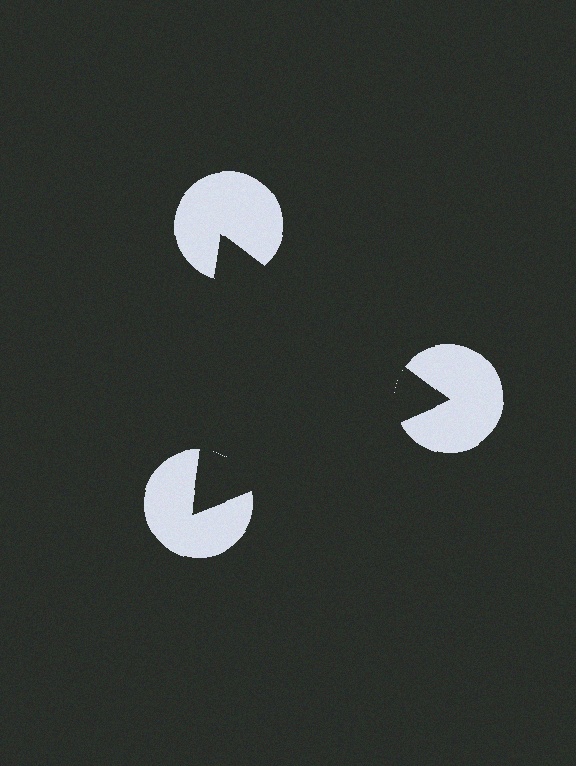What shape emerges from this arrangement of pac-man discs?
An illusory triangle — its edges are inferred from the aligned wedge cuts in the pac-man discs, not physically drawn.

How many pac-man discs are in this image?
There are 3 — one at each vertex of the illusory triangle.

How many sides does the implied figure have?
3 sides.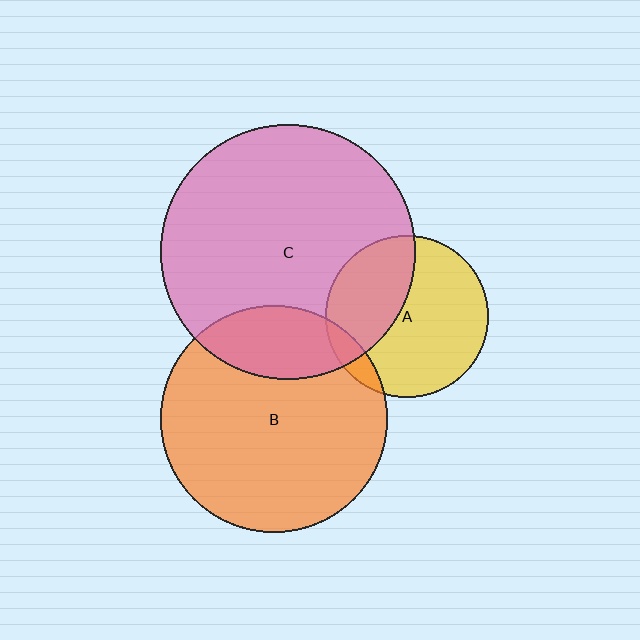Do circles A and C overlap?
Yes.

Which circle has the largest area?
Circle C (pink).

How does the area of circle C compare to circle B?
Approximately 1.3 times.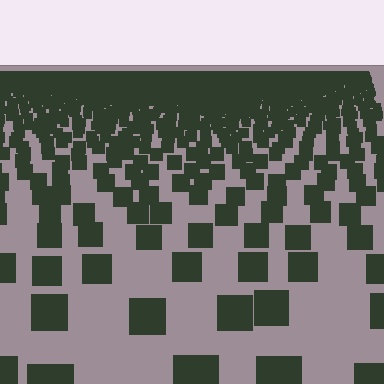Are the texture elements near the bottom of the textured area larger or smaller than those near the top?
Larger. Near the bottom, elements are closer to the viewer and appear at a bigger on-screen size.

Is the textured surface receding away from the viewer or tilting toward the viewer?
The surface is receding away from the viewer. Texture elements get smaller and denser toward the top.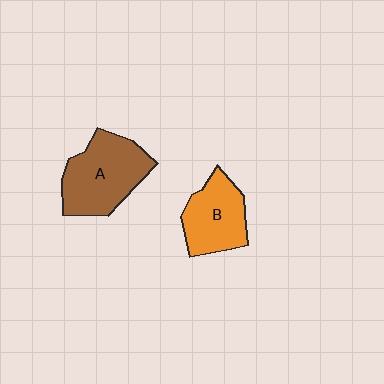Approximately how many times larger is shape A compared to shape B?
Approximately 1.3 times.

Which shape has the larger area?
Shape A (brown).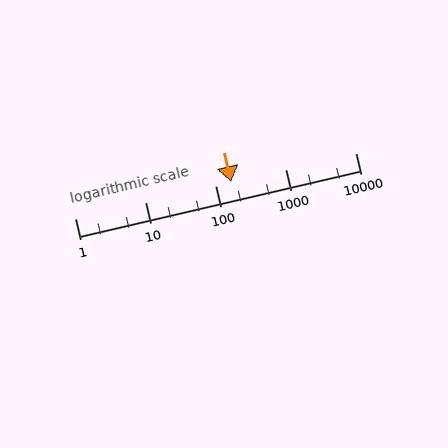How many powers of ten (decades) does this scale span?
The scale spans 4 decades, from 1 to 10000.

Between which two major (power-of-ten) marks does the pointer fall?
The pointer is between 100 and 1000.